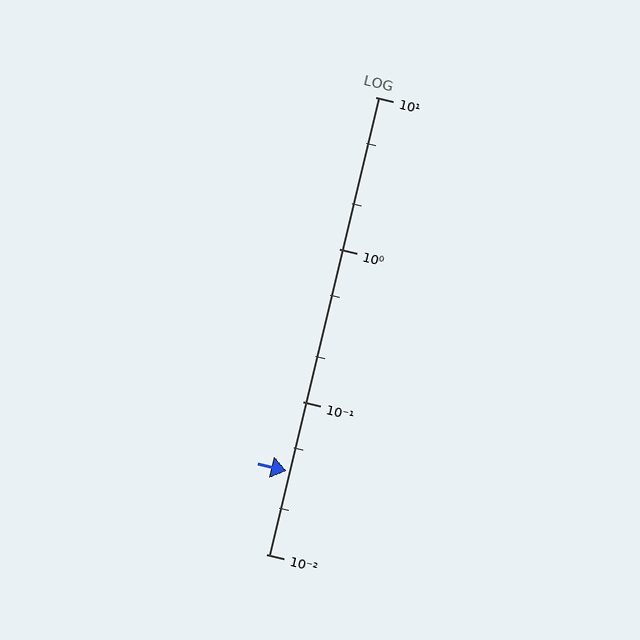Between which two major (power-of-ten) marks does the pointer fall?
The pointer is between 0.01 and 0.1.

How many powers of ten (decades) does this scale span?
The scale spans 3 decades, from 0.01 to 10.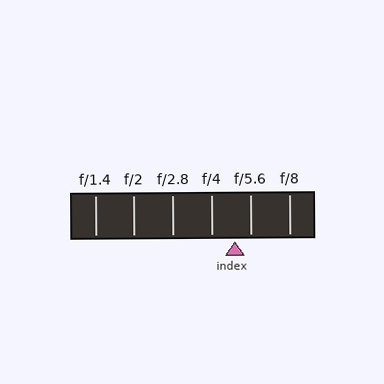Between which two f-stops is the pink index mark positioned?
The index mark is between f/4 and f/5.6.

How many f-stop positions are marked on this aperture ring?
There are 6 f-stop positions marked.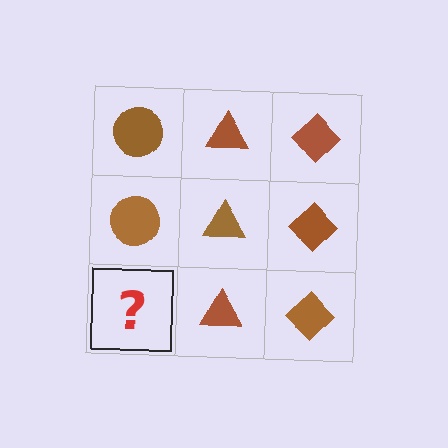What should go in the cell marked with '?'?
The missing cell should contain a brown circle.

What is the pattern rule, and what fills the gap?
The rule is that each column has a consistent shape. The gap should be filled with a brown circle.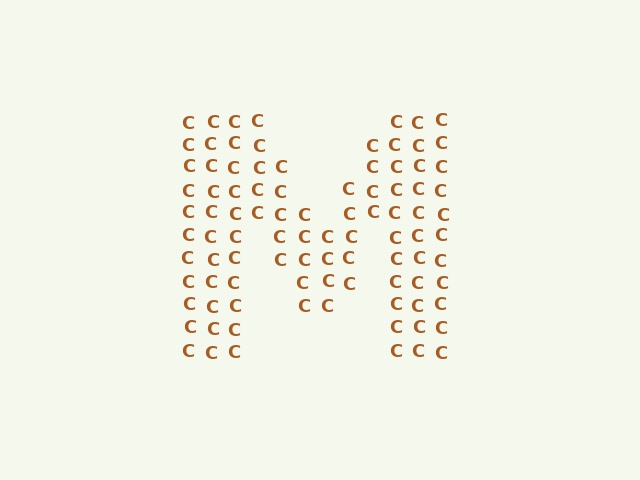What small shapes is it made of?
It is made of small letter C's.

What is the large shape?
The large shape is the letter M.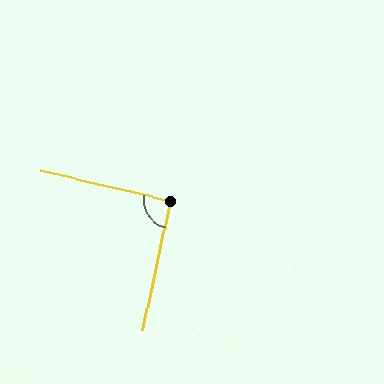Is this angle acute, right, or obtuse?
It is approximately a right angle.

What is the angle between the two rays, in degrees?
Approximately 91 degrees.